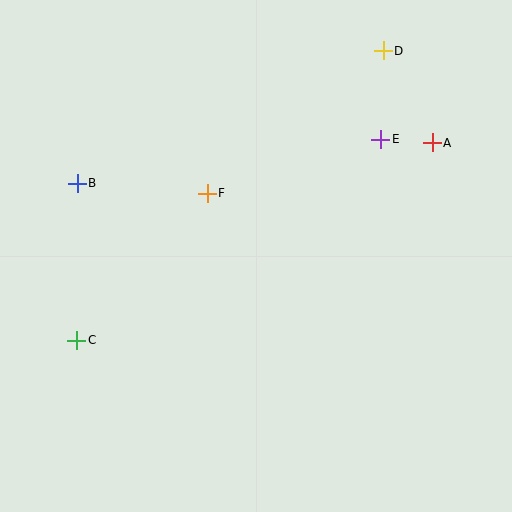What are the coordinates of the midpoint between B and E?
The midpoint between B and E is at (229, 161).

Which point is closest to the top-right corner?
Point D is closest to the top-right corner.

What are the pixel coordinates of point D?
Point D is at (383, 51).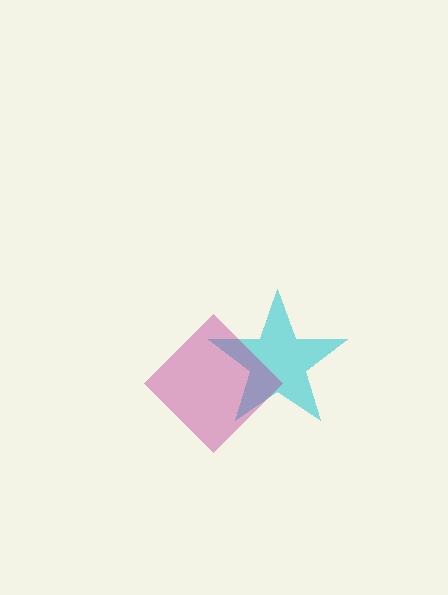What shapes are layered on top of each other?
The layered shapes are: a cyan star, a magenta diamond.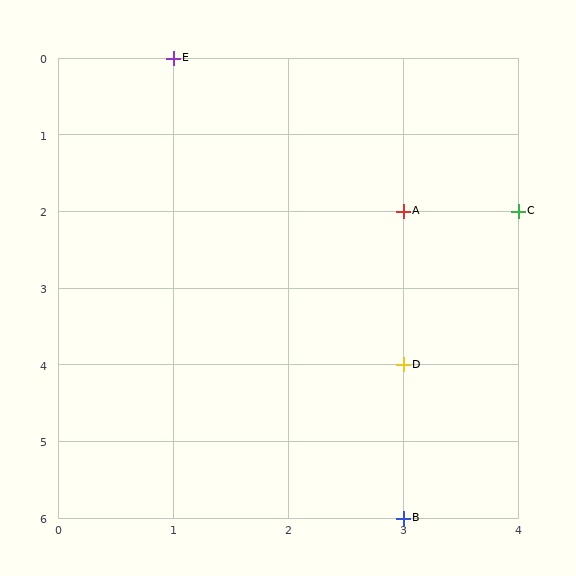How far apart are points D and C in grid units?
Points D and C are 1 column and 2 rows apart (about 2.2 grid units diagonally).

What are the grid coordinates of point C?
Point C is at grid coordinates (4, 2).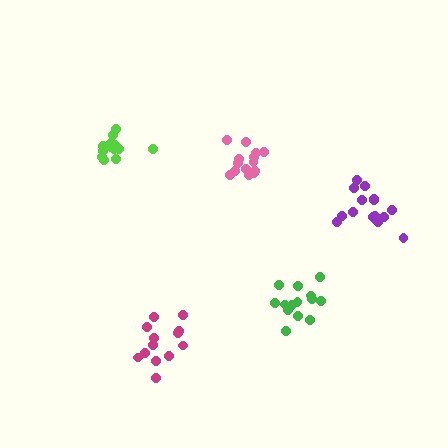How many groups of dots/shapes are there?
There are 5 groups.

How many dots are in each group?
Group 1: 13 dots, Group 2: 17 dots, Group 3: 14 dots, Group 4: 13 dots, Group 5: 14 dots (71 total).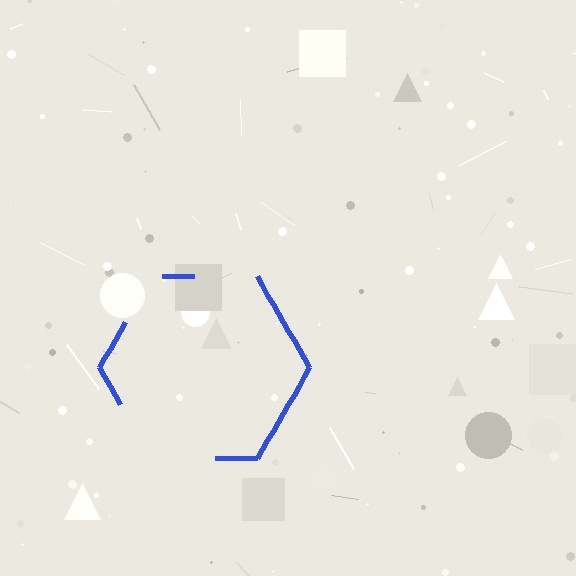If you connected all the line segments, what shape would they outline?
They would outline a hexagon.